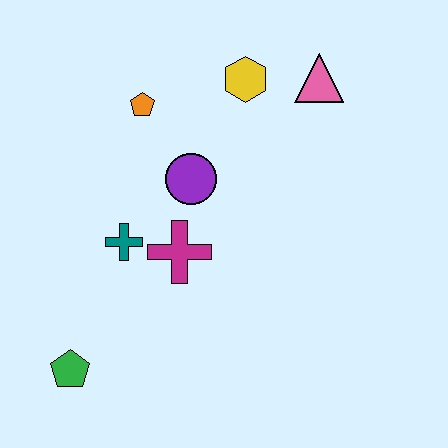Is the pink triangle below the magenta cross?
No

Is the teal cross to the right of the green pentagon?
Yes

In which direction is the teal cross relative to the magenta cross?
The teal cross is to the left of the magenta cross.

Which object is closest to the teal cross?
The magenta cross is closest to the teal cross.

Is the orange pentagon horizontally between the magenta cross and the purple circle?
No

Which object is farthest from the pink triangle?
The green pentagon is farthest from the pink triangle.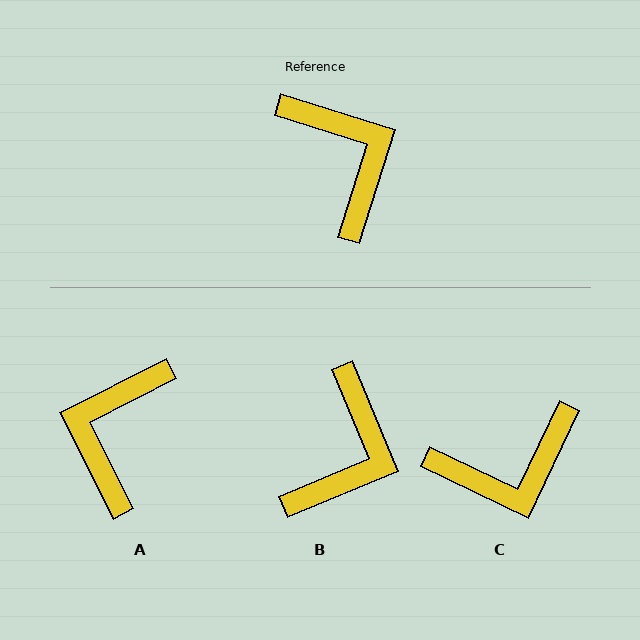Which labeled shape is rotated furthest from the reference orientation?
A, about 134 degrees away.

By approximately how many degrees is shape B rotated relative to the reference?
Approximately 50 degrees clockwise.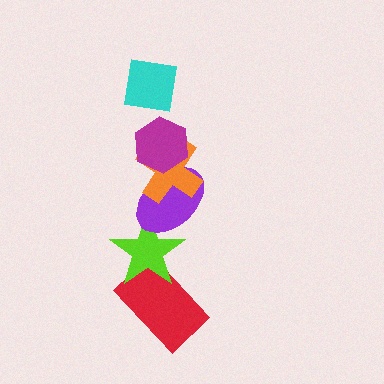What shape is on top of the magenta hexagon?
The cyan square is on top of the magenta hexagon.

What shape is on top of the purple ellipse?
The orange cross is on top of the purple ellipse.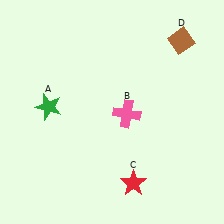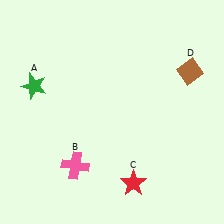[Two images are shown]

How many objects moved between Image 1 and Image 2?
3 objects moved between the two images.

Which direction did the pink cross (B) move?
The pink cross (B) moved down.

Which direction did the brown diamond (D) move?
The brown diamond (D) moved down.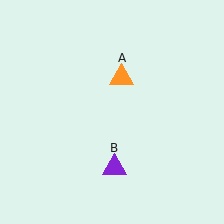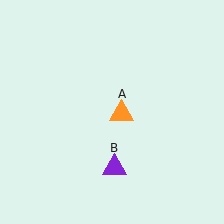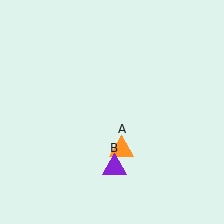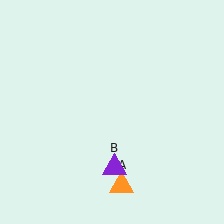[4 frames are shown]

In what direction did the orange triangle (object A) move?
The orange triangle (object A) moved down.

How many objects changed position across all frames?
1 object changed position: orange triangle (object A).